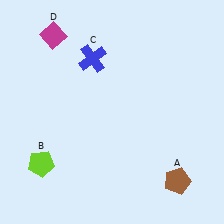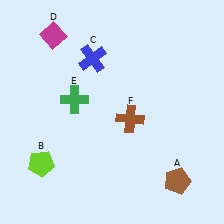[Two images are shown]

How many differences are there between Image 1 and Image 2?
There are 2 differences between the two images.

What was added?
A green cross (E), a brown cross (F) were added in Image 2.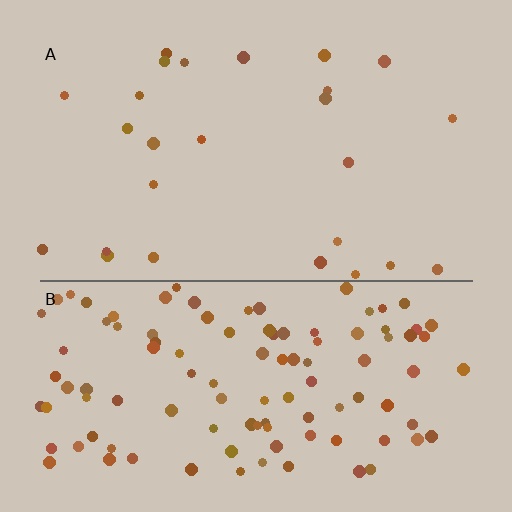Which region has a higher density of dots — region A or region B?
B (the bottom).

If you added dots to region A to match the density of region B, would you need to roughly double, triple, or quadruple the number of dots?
Approximately quadruple.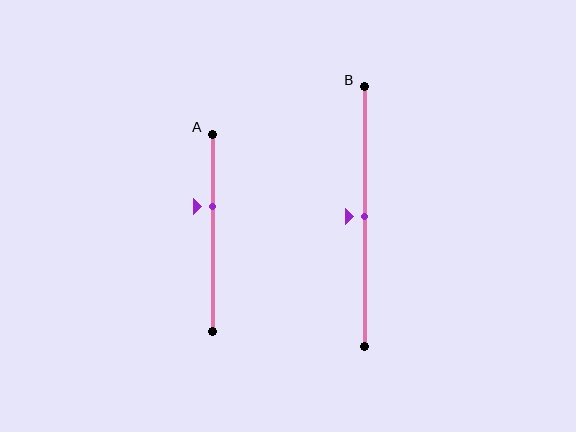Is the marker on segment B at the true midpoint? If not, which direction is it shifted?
Yes, the marker on segment B is at the true midpoint.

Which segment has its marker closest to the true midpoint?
Segment B has its marker closest to the true midpoint.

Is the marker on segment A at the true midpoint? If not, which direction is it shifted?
No, the marker on segment A is shifted upward by about 13% of the segment length.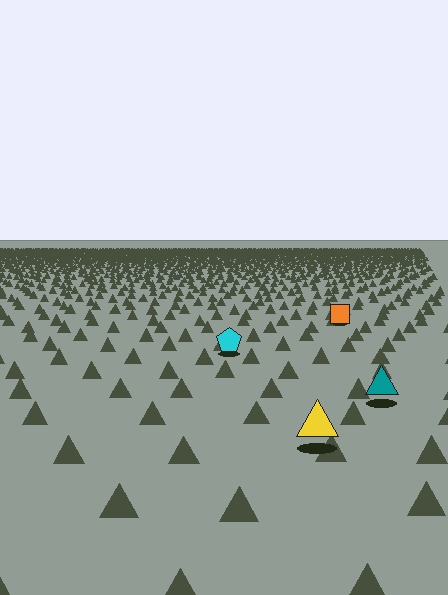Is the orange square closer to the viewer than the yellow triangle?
No. The yellow triangle is closer — you can tell from the texture gradient: the ground texture is coarser near it.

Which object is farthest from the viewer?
The orange square is farthest from the viewer. It appears smaller and the ground texture around it is denser.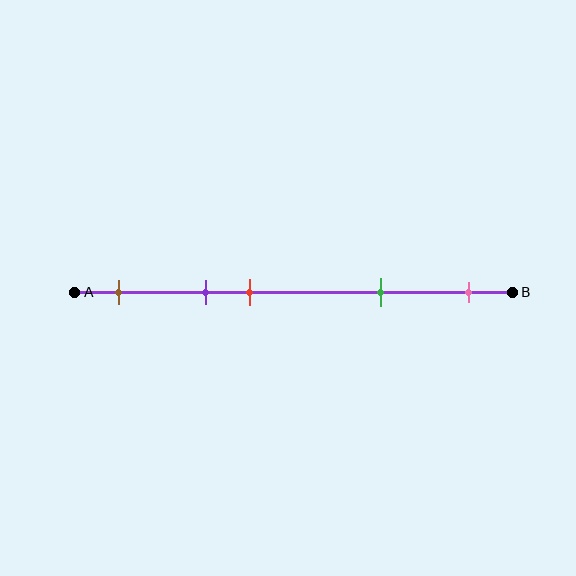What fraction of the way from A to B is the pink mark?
The pink mark is approximately 90% (0.9) of the way from A to B.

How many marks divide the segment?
There are 5 marks dividing the segment.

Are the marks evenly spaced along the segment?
No, the marks are not evenly spaced.